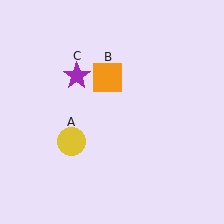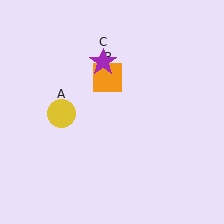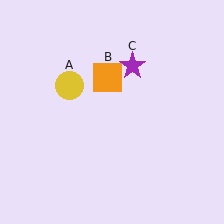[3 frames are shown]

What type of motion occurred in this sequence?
The yellow circle (object A), purple star (object C) rotated clockwise around the center of the scene.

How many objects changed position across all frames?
2 objects changed position: yellow circle (object A), purple star (object C).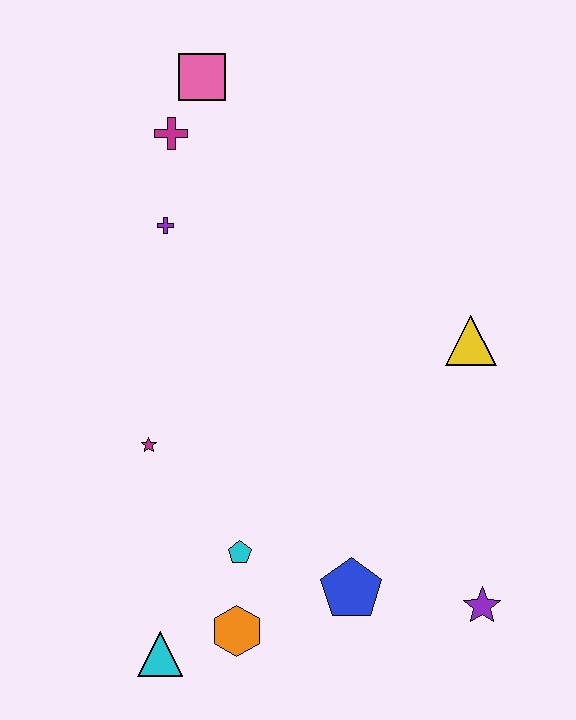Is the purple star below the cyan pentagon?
Yes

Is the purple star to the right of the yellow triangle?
Yes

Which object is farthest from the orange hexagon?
The pink square is farthest from the orange hexagon.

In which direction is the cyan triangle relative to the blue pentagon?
The cyan triangle is to the left of the blue pentagon.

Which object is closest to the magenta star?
The cyan pentagon is closest to the magenta star.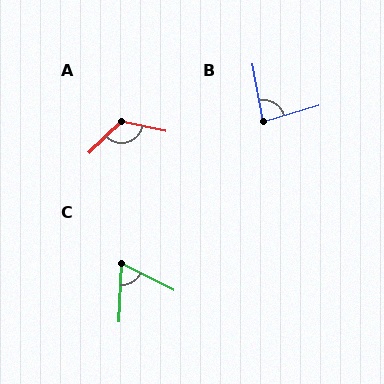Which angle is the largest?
A, at approximately 123 degrees.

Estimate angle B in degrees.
Approximately 84 degrees.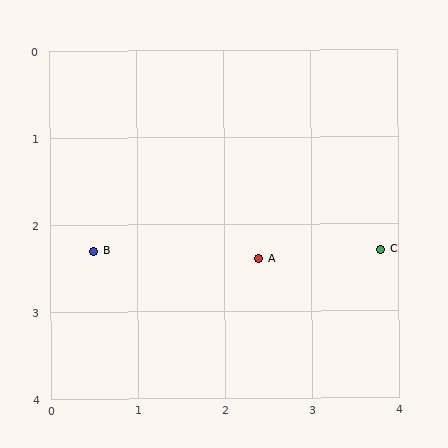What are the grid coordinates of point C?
Point C is at approximately (3.8, 2.3).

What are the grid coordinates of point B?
Point B is at approximately (0.5, 2.3).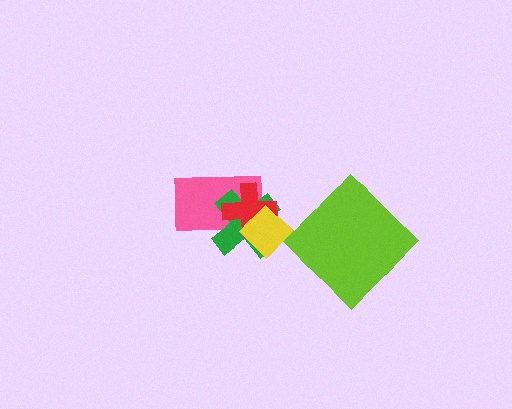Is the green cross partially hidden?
Yes, it is partially covered by another shape.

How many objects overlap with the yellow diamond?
3 objects overlap with the yellow diamond.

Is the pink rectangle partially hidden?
Yes, it is partially covered by another shape.